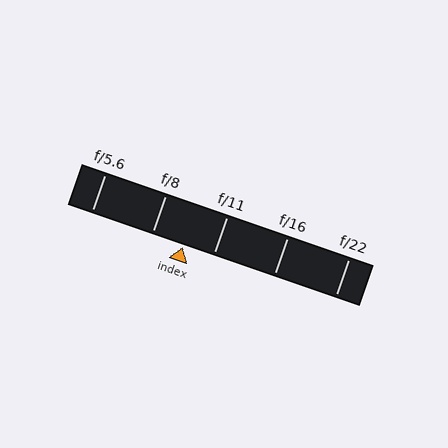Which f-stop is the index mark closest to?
The index mark is closest to f/11.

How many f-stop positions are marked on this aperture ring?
There are 5 f-stop positions marked.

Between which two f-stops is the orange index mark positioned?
The index mark is between f/8 and f/11.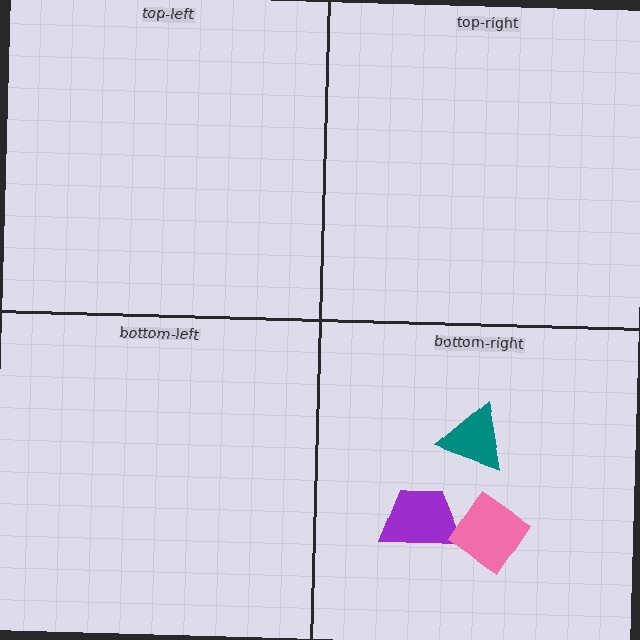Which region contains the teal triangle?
The bottom-right region.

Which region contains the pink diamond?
The bottom-right region.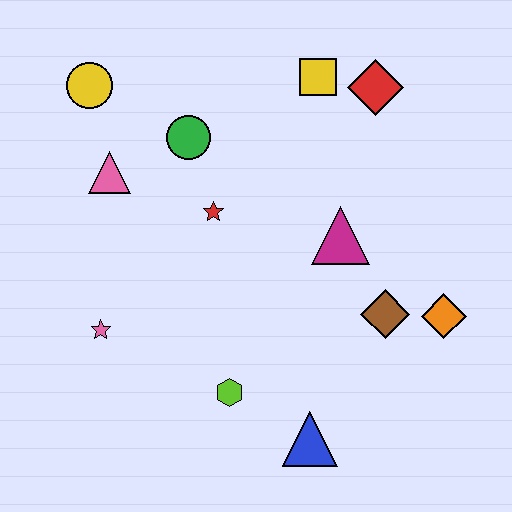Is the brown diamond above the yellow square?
No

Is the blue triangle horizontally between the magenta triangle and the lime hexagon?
Yes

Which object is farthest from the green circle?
The blue triangle is farthest from the green circle.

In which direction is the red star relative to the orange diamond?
The red star is to the left of the orange diamond.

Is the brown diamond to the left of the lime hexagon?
No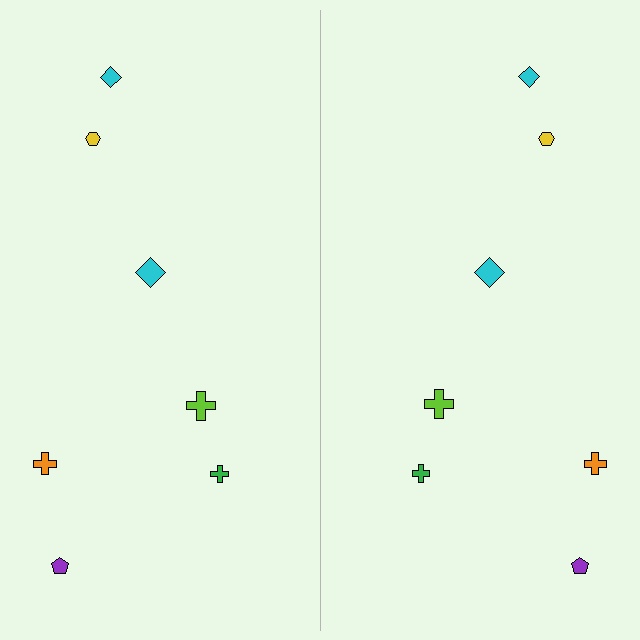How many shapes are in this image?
There are 14 shapes in this image.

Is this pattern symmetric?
Yes, this pattern has bilateral (reflection) symmetry.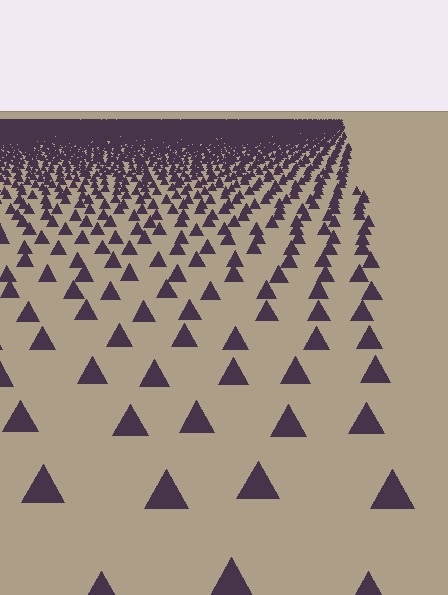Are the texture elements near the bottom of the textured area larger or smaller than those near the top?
Larger. Near the bottom, elements are closer to the viewer and appear at a bigger on-screen size.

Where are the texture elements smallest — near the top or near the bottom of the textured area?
Near the top.